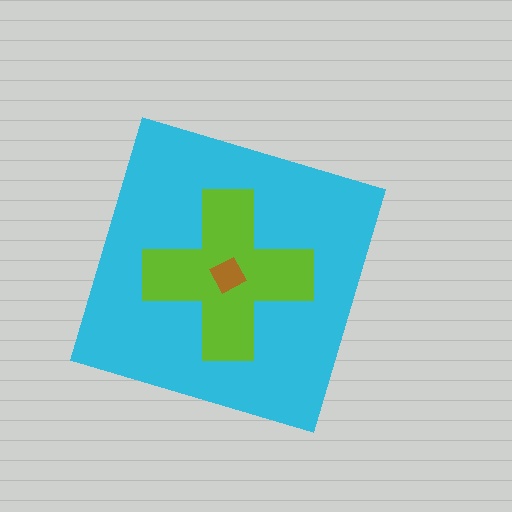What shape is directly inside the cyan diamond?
The lime cross.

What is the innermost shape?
The brown square.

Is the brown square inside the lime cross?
Yes.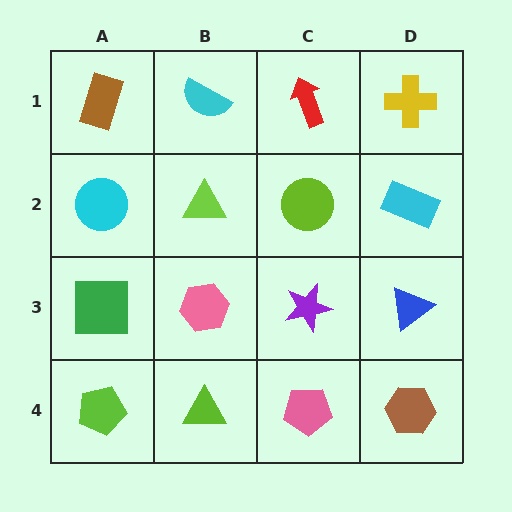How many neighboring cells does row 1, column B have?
3.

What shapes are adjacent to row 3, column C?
A lime circle (row 2, column C), a pink pentagon (row 4, column C), a pink hexagon (row 3, column B), a blue triangle (row 3, column D).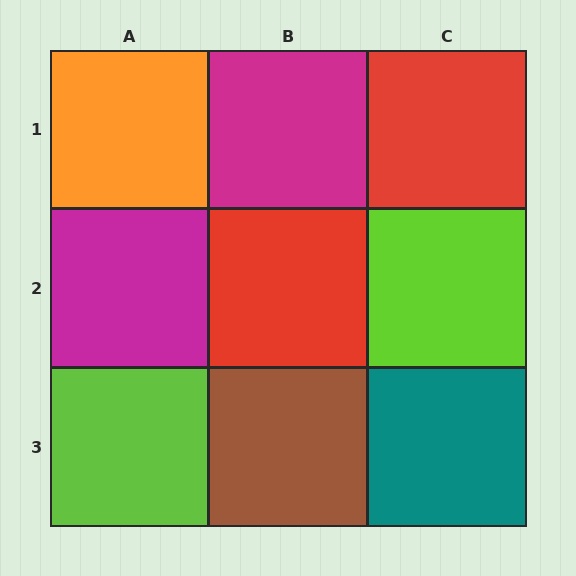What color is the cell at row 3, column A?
Lime.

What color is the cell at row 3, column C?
Teal.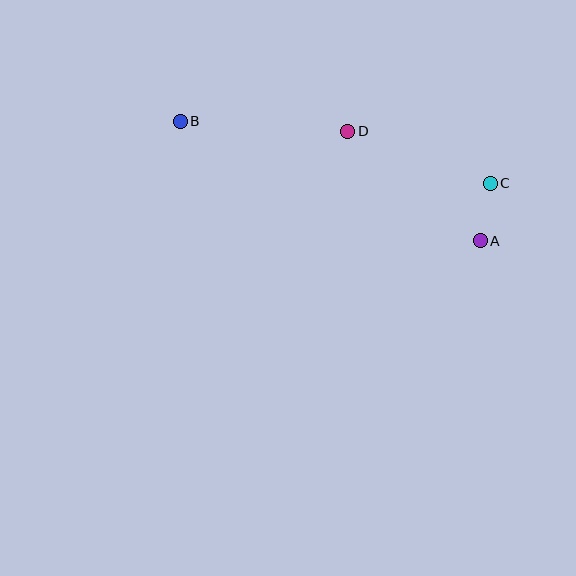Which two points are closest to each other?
Points A and C are closest to each other.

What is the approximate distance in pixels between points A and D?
The distance between A and D is approximately 172 pixels.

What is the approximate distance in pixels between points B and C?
The distance between B and C is approximately 316 pixels.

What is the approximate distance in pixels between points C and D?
The distance between C and D is approximately 152 pixels.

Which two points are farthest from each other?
Points A and B are farthest from each other.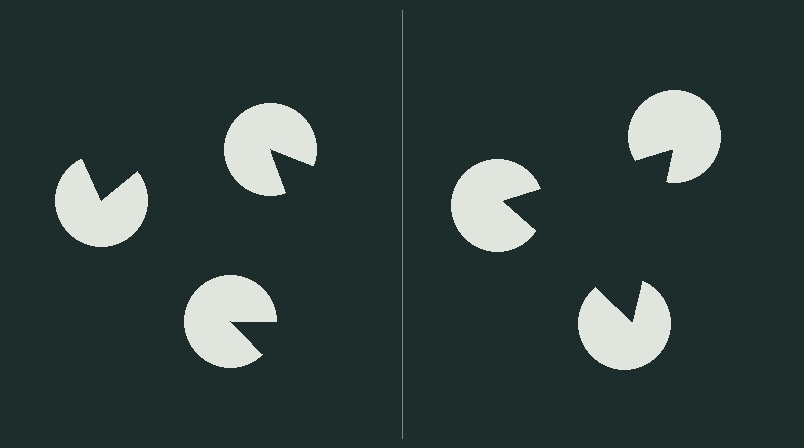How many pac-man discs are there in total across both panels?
6 — 3 on each side.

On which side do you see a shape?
An illusory triangle appears on the right side. On the left side the wedge cuts are rotated, so no coherent shape forms.